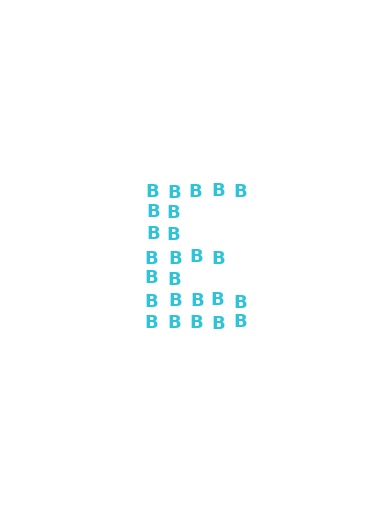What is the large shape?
The large shape is the letter E.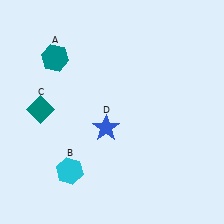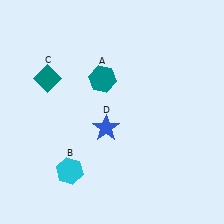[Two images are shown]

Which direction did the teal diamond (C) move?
The teal diamond (C) moved up.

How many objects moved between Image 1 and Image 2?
2 objects moved between the two images.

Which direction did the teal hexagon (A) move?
The teal hexagon (A) moved right.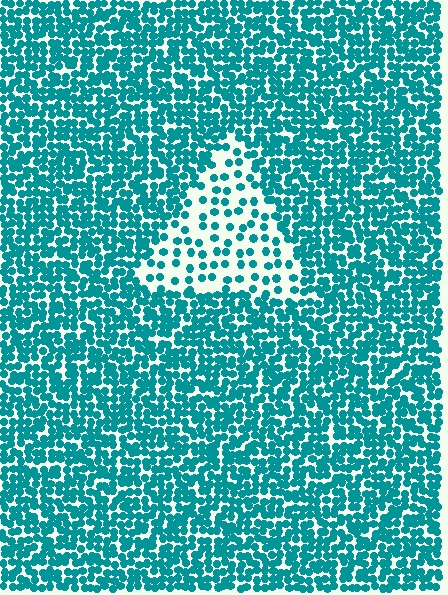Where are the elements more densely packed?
The elements are more densely packed outside the triangle boundary.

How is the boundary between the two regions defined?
The boundary is defined by a change in element density (approximately 2.7x ratio). All elements are the same color, size, and shape.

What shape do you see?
I see a triangle.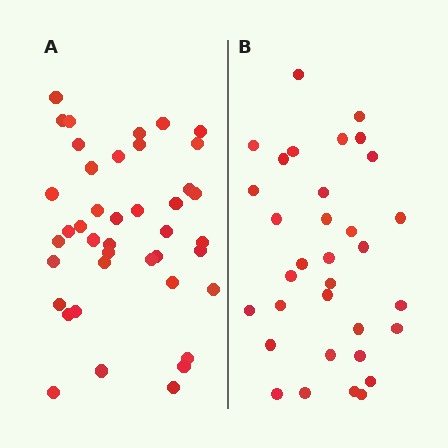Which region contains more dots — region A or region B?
Region A (the left region) has more dots.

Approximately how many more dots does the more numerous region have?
Region A has roughly 8 or so more dots than region B.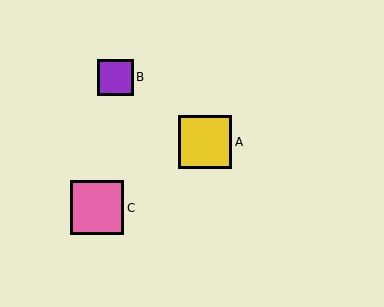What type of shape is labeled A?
Shape A is a yellow square.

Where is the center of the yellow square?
The center of the yellow square is at (205, 142).